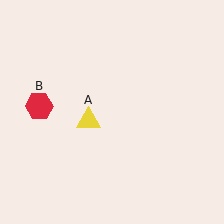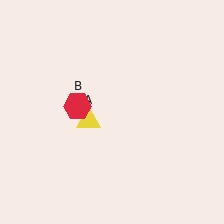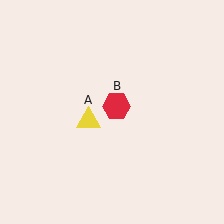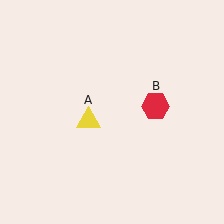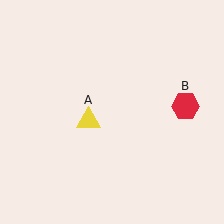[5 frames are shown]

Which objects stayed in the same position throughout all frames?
Yellow triangle (object A) remained stationary.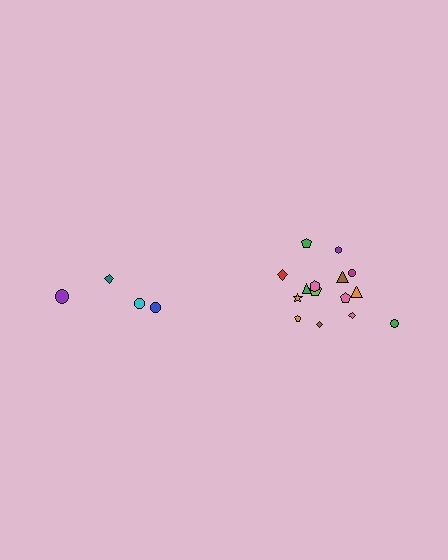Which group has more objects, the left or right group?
The right group.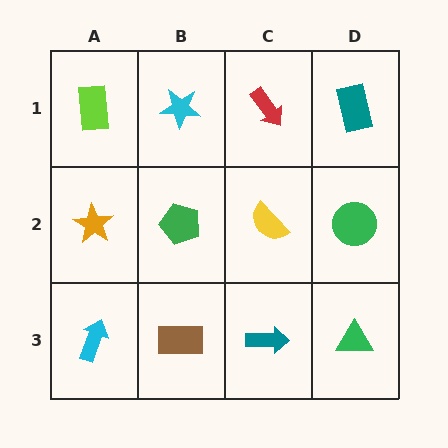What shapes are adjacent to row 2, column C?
A red arrow (row 1, column C), a teal arrow (row 3, column C), a green pentagon (row 2, column B), a green circle (row 2, column D).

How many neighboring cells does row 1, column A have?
2.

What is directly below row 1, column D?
A green circle.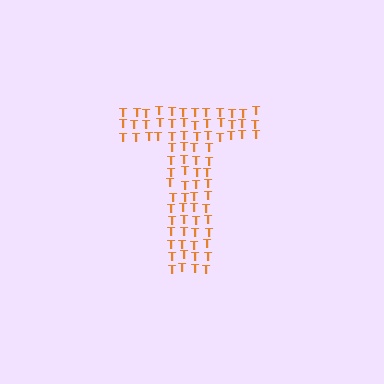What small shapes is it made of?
It is made of small letter T's.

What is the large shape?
The large shape is the letter T.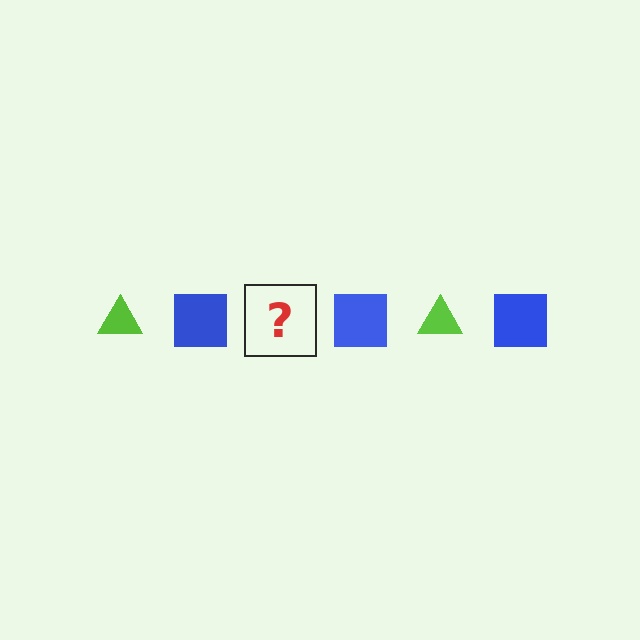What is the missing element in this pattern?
The missing element is a lime triangle.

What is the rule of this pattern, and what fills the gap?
The rule is that the pattern alternates between lime triangle and blue square. The gap should be filled with a lime triangle.